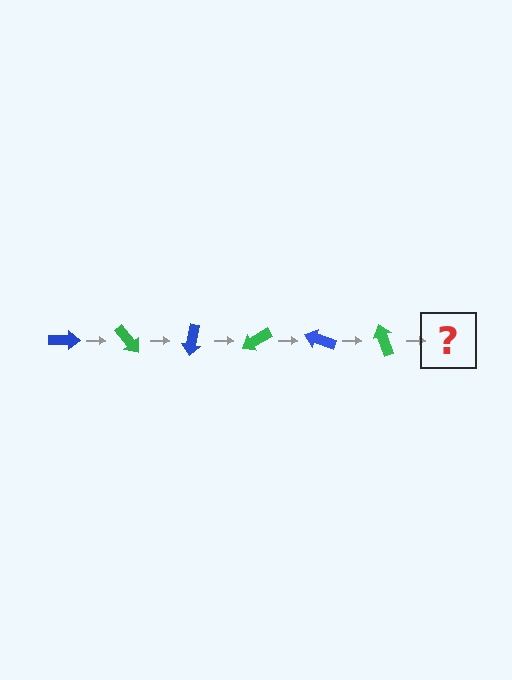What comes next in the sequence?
The next element should be a blue arrow, rotated 300 degrees from the start.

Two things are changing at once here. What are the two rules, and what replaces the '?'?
The two rules are that it rotates 50 degrees each step and the color cycles through blue and green. The '?' should be a blue arrow, rotated 300 degrees from the start.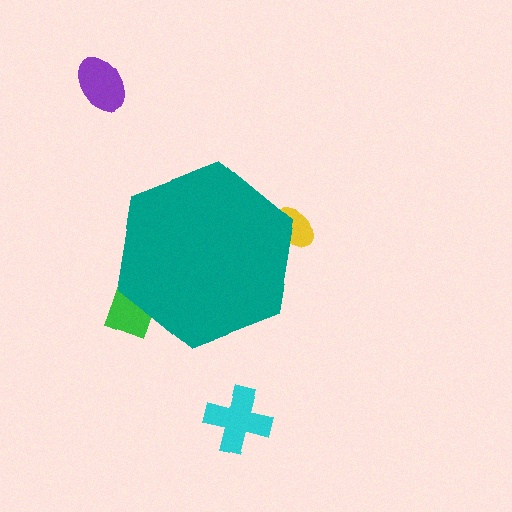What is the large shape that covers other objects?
A teal hexagon.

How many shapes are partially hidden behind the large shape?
2 shapes are partially hidden.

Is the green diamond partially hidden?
Yes, the green diamond is partially hidden behind the teal hexagon.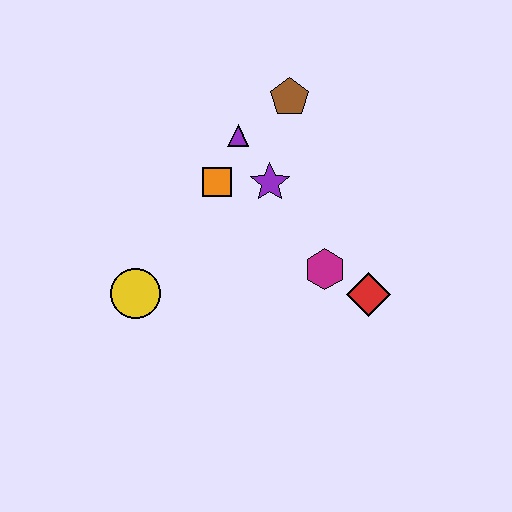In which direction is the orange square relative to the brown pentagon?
The orange square is below the brown pentagon.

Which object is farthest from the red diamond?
The yellow circle is farthest from the red diamond.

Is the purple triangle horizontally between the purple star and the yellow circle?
Yes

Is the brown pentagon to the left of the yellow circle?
No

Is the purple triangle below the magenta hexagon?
No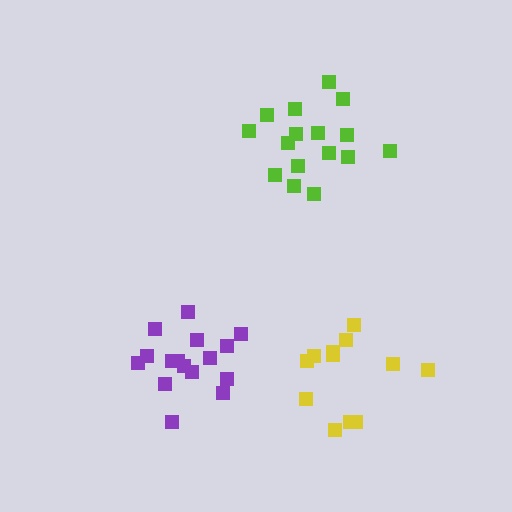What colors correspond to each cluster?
The clusters are colored: lime, purple, yellow.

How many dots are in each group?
Group 1: 16 dots, Group 2: 16 dots, Group 3: 12 dots (44 total).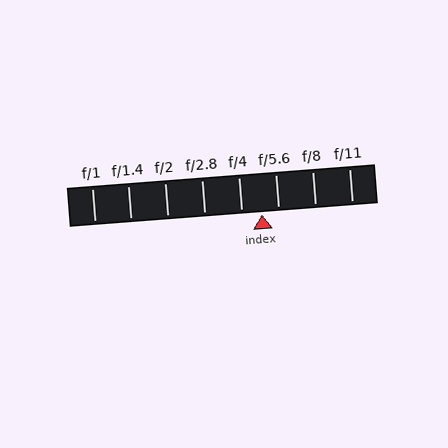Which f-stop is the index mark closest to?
The index mark is closest to f/5.6.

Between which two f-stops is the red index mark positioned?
The index mark is between f/4 and f/5.6.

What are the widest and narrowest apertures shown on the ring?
The widest aperture shown is f/1 and the narrowest is f/11.